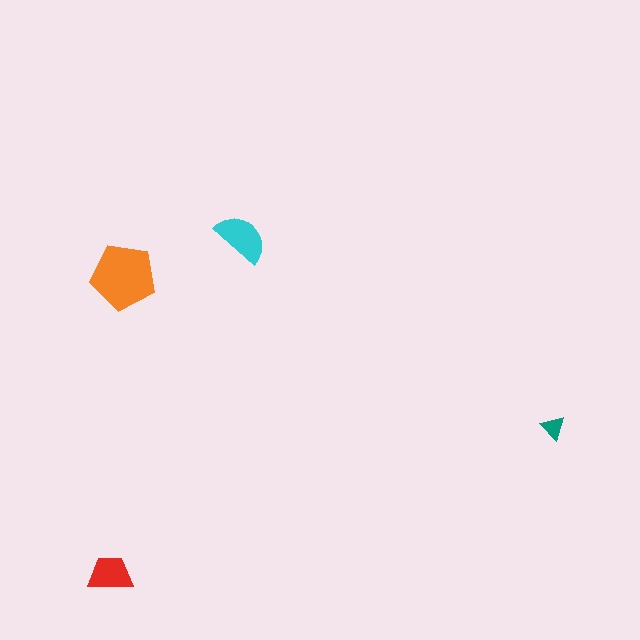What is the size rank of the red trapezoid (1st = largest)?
3rd.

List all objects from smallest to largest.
The teal triangle, the red trapezoid, the cyan semicircle, the orange pentagon.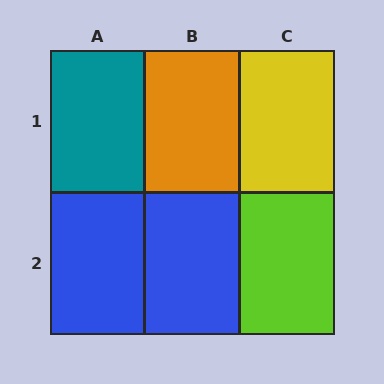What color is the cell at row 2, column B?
Blue.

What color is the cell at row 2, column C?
Lime.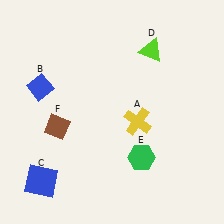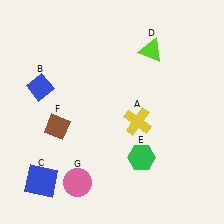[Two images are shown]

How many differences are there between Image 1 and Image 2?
There is 1 difference between the two images.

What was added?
A pink circle (G) was added in Image 2.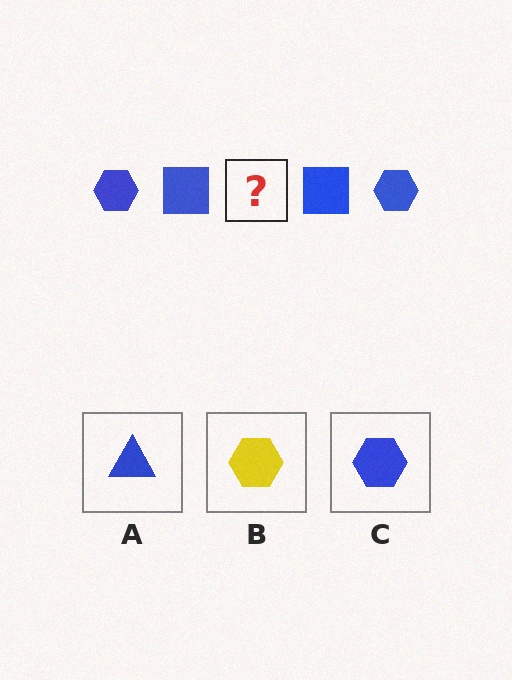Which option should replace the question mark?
Option C.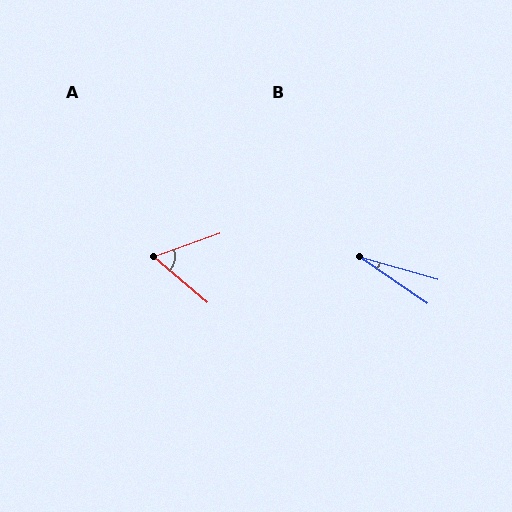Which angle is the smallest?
B, at approximately 19 degrees.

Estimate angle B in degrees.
Approximately 19 degrees.